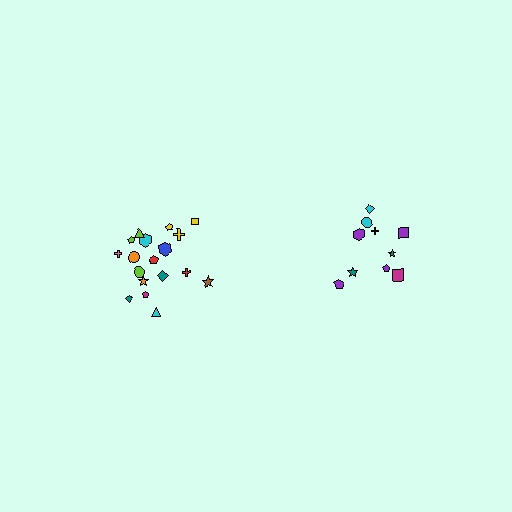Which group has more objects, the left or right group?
The left group.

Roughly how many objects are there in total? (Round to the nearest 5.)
Roughly 30 objects in total.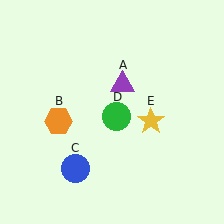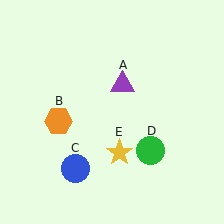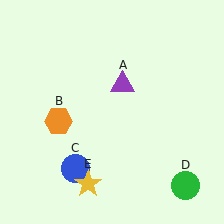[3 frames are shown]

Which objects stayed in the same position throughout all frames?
Purple triangle (object A) and orange hexagon (object B) and blue circle (object C) remained stationary.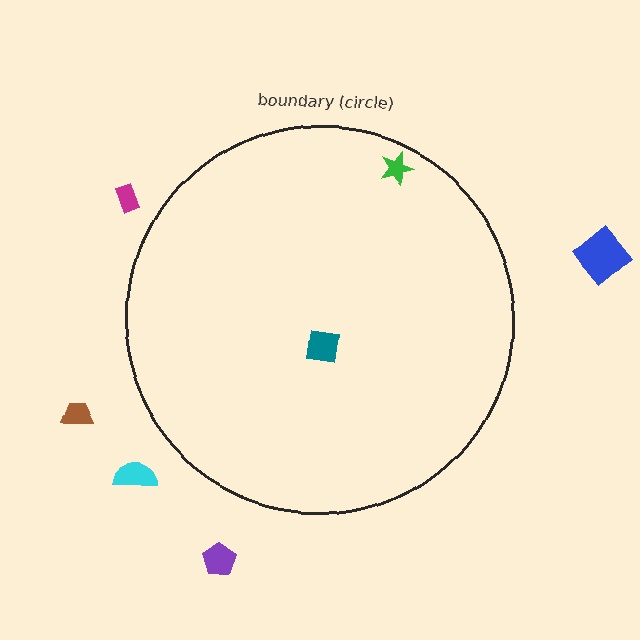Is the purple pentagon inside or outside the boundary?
Outside.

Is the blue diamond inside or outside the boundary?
Outside.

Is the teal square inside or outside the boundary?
Inside.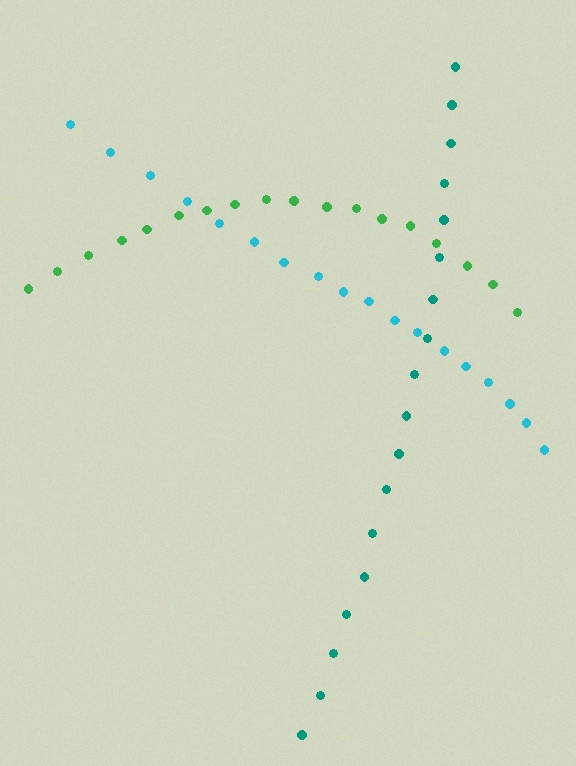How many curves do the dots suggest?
There are 3 distinct paths.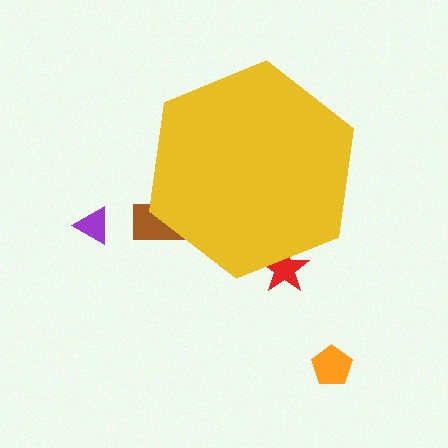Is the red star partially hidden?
Yes, the red star is partially hidden behind the yellow hexagon.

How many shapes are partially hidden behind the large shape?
2 shapes are partially hidden.